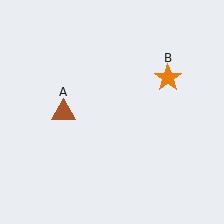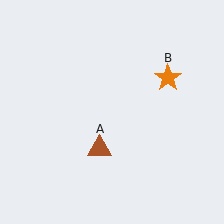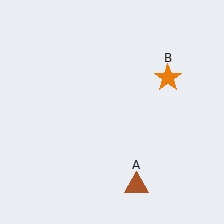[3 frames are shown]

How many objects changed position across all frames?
1 object changed position: brown triangle (object A).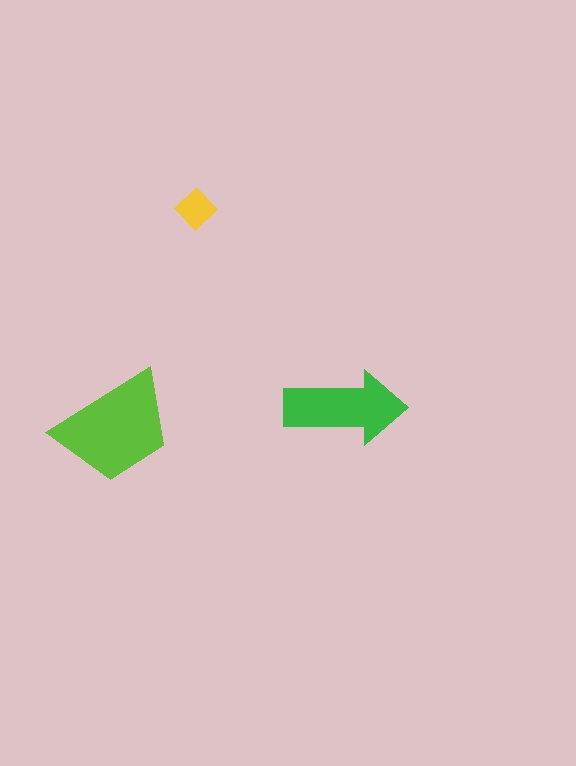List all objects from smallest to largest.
The yellow diamond, the green arrow, the lime trapezoid.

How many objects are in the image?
There are 3 objects in the image.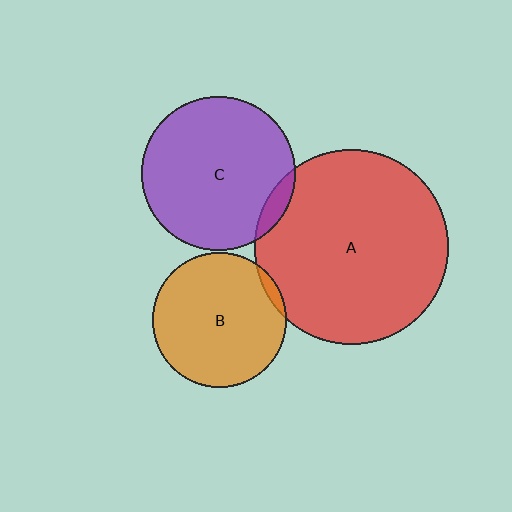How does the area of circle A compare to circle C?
Approximately 1.6 times.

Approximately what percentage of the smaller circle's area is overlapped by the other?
Approximately 5%.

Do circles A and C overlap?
Yes.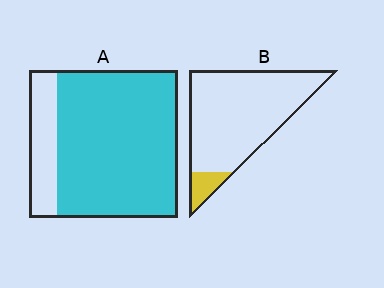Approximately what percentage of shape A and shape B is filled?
A is approximately 80% and B is approximately 10%.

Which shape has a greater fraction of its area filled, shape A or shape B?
Shape A.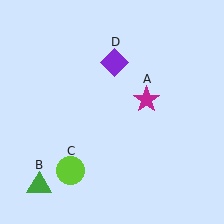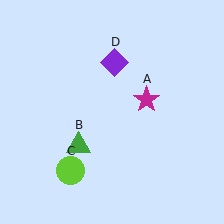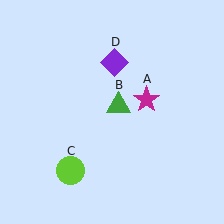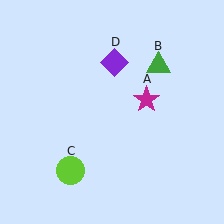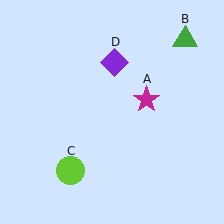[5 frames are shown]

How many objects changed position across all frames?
1 object changed position: green triangle (object B).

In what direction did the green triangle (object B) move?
The green triangle (object B) moved up and to the right.